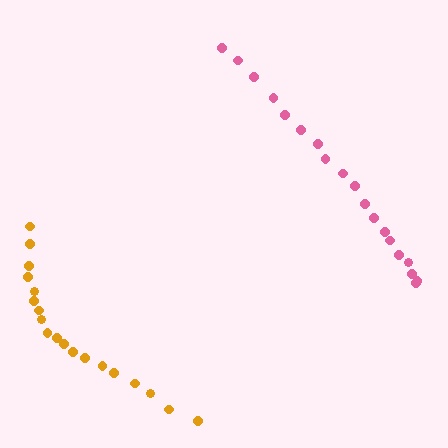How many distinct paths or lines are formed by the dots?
There are 2 distinct paths.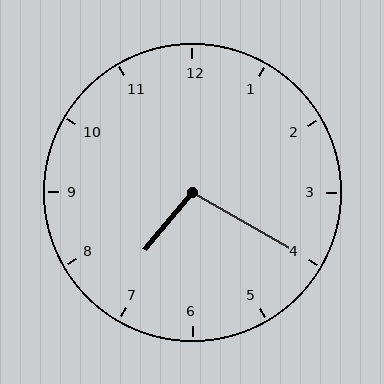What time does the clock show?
7:20.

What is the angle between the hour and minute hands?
Approximately 100 degrees.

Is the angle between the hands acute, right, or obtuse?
It is obtuse.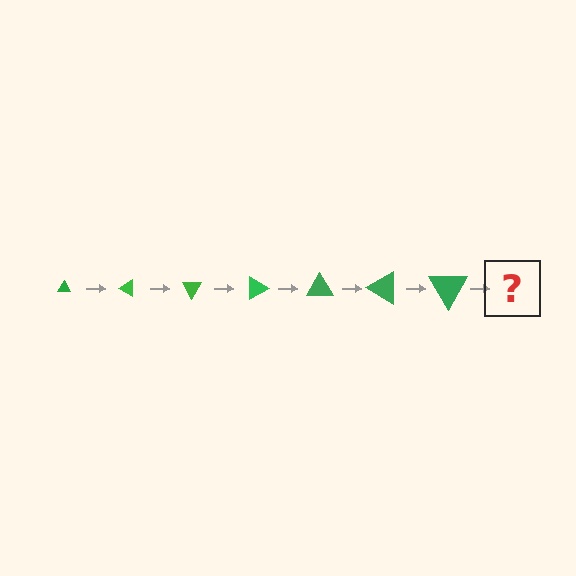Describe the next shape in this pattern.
It should be a triangle, larger than the previous one and rotated 210 degrees from the start.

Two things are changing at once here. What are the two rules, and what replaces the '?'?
The two rules are that the triangle grows larger each step and it rotates 30 degrees each step. The '?' should be a triangle, larger than the previous one and rotated 210 degrees from the start.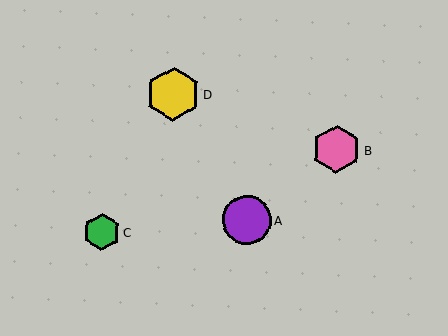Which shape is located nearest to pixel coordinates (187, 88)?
The yellow hexagon (labeled D) at (173, 94) is nearest to that location.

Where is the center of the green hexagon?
The center of the green hexagon is at (102, 232).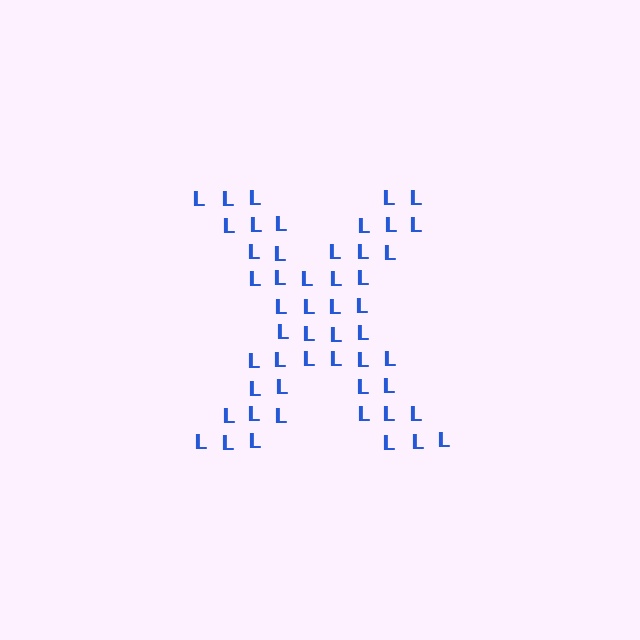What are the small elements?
The small elements are letter L's.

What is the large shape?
The large shape is the letter X.